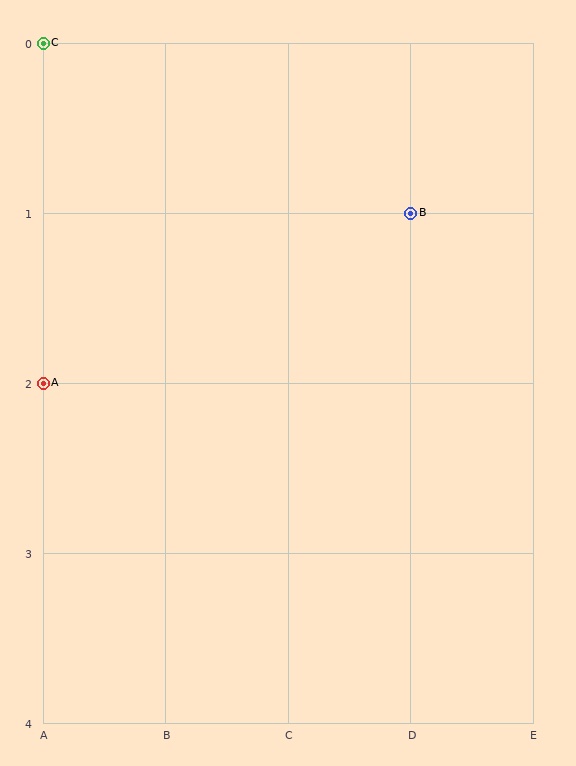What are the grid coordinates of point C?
Point C is at grid coordinates (A, 0).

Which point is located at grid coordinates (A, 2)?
Point A is at (A, 2).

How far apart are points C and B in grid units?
Points C and B are 3 columns and 1 row apart (about 3.2 grid units diagonally).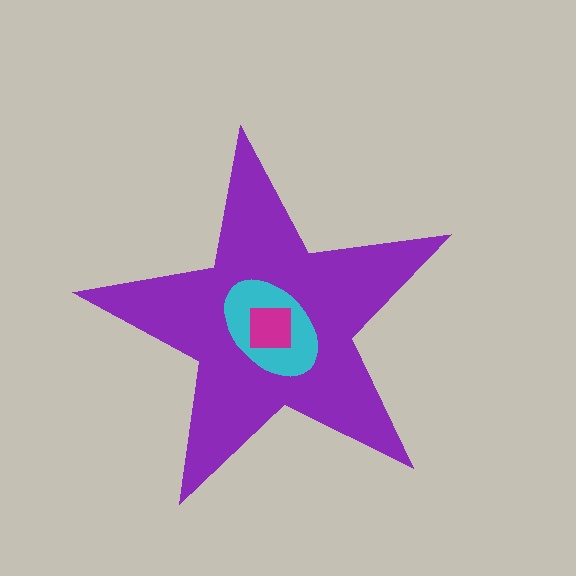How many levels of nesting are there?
3.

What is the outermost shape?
The purple star.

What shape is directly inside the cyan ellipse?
The magenta square.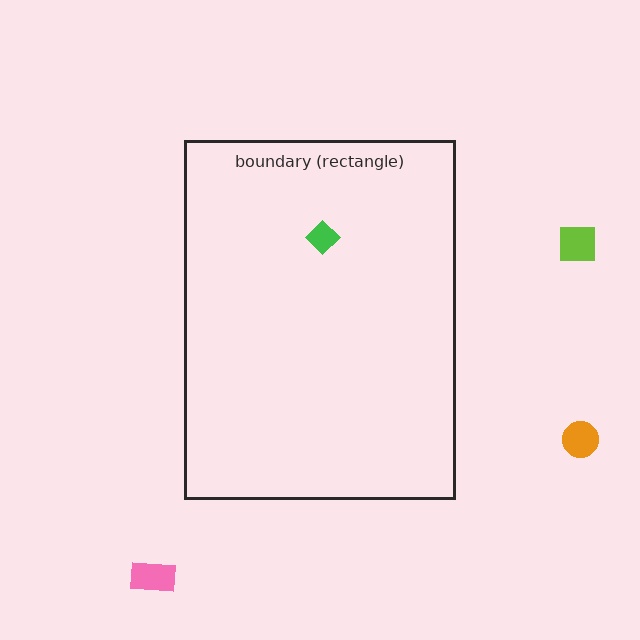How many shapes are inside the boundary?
1 inside, 3 outside.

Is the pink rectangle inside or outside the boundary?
Outside.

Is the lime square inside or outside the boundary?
Outside.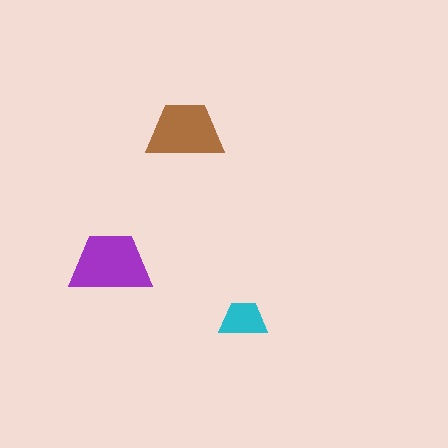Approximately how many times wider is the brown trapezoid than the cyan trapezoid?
About 1.5 times wider.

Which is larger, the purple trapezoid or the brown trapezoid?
The purple one.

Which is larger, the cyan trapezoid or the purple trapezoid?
The purple one.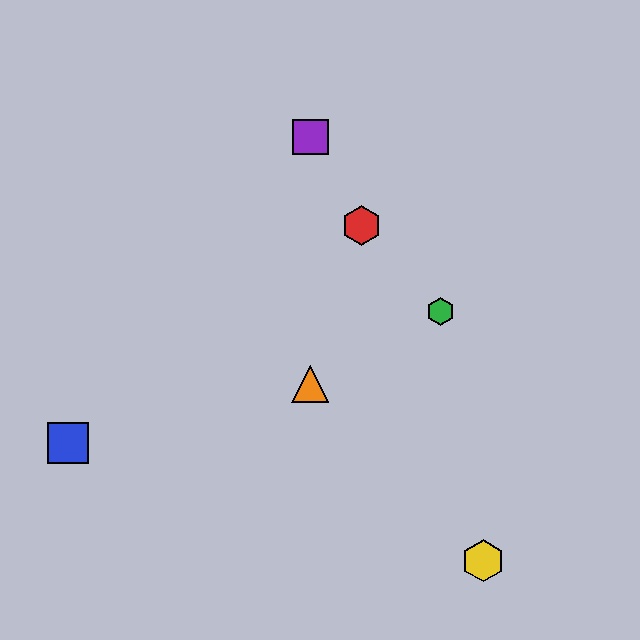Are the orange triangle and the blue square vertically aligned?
No, the orange triangle is at x≈310 and the blue square is at x≈68.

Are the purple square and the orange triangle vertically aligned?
Yes, both are at x≈310.